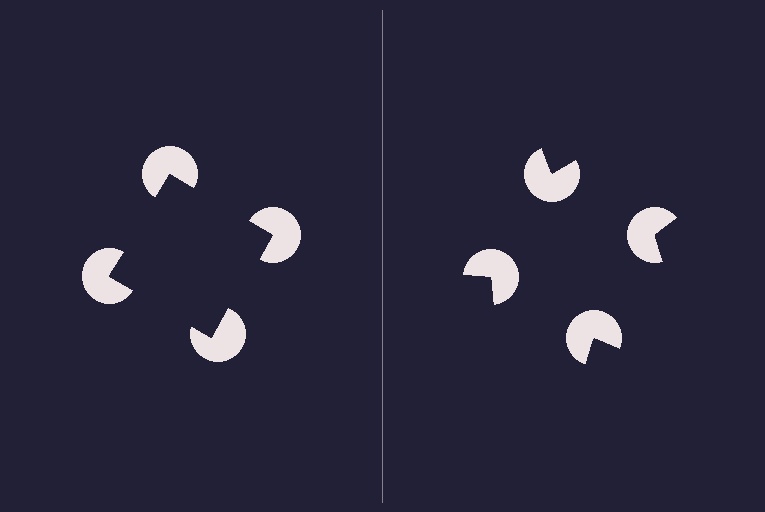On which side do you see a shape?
An illusory square appears on the left side. On the right side the wedge cuts are rotated, so no coherent shape forms.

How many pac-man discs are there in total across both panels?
8 — 4 on each side.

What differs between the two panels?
The pac-man discs are positioned identically on both sides; only the wedge orientations differ. On the left they align to a square; on the right they are misaligned.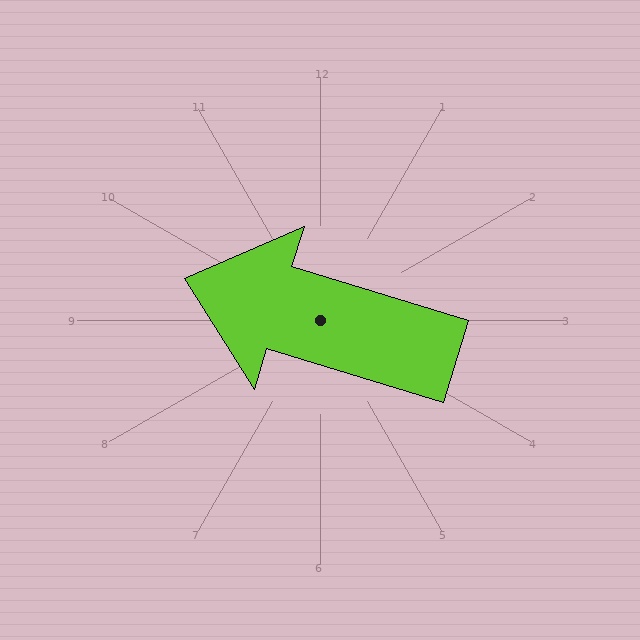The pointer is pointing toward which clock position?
Roughly 10 o'clock.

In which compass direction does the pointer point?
West.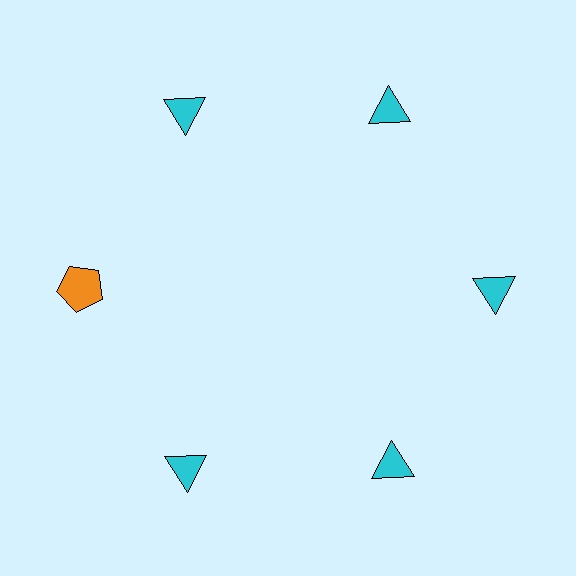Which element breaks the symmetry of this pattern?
The orange pentagon at roughly the 9 o'clock position breaks the symmetry. All other shapes are cyan triangles.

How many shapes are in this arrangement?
There are 6 shapes arranged in a ring pattern.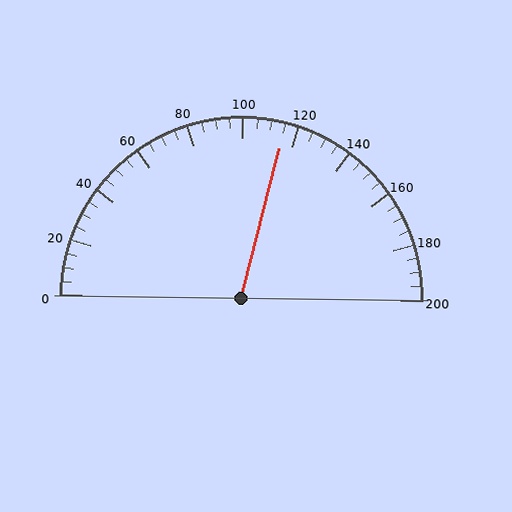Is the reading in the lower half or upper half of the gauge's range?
The reading is in the upper half of the range (0 to 200).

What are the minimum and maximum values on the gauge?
The gauge ranges from 0 to 200.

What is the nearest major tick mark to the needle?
The nearest major tick mark is 120.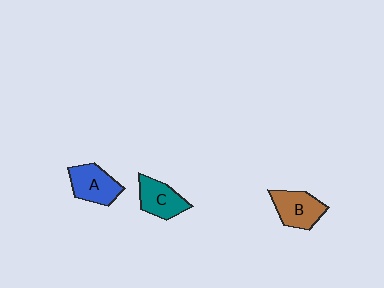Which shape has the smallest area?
Shape C (teal).